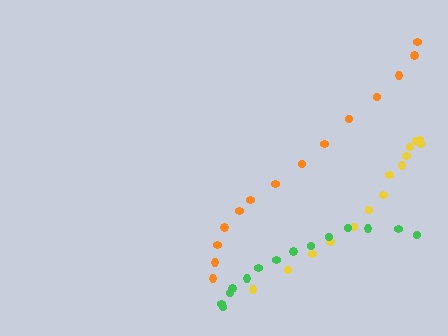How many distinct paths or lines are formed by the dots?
There are 3 distinct paths.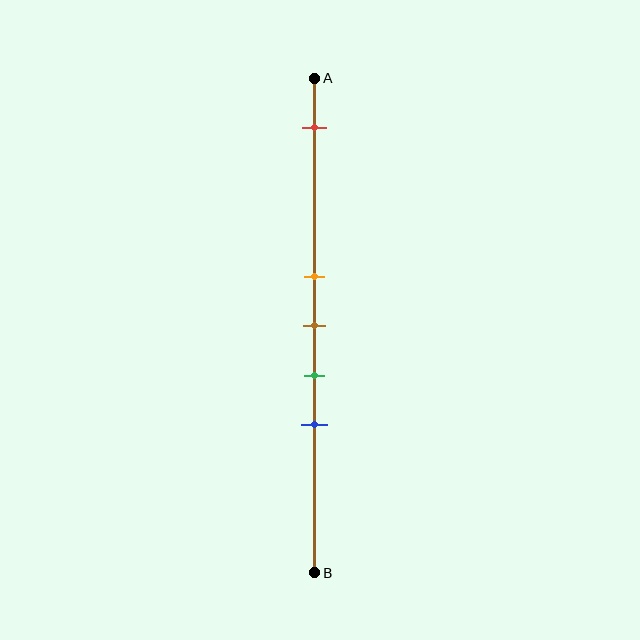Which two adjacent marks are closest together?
The orange and brown marks are the closest adjacent pair.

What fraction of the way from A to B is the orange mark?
The orange mark is approximately 40% (0.4) of the way from A to B.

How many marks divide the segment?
There are 5 marks dividing the segment.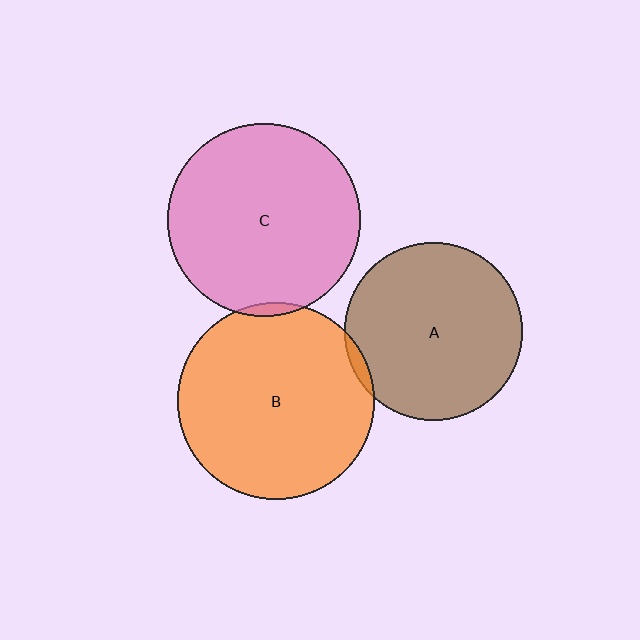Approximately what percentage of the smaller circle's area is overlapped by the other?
Approximately 5%.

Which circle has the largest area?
Circle B (orange).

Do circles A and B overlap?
Yes.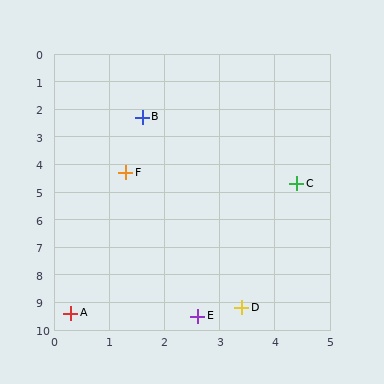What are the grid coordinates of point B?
Point B is at approximately (1.6, 2.3).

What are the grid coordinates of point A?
Point A is at approximately (0.3, 9.4).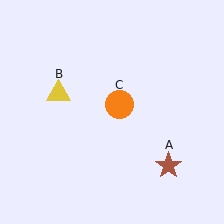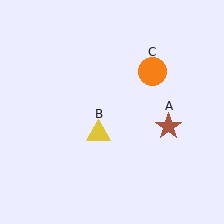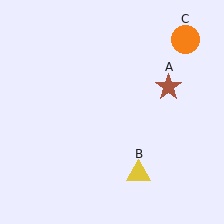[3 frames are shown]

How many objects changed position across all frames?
3 objects changed position: brown star (object A), yellow triangle (object B), orange circle (object C).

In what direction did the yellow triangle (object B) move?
The yellow triangle (object B) moved down and to the right.